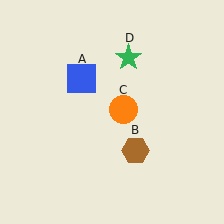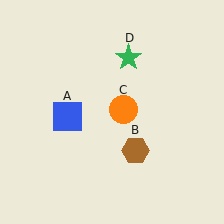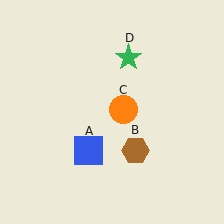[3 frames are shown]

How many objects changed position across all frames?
1 object changed position: blue square (object A).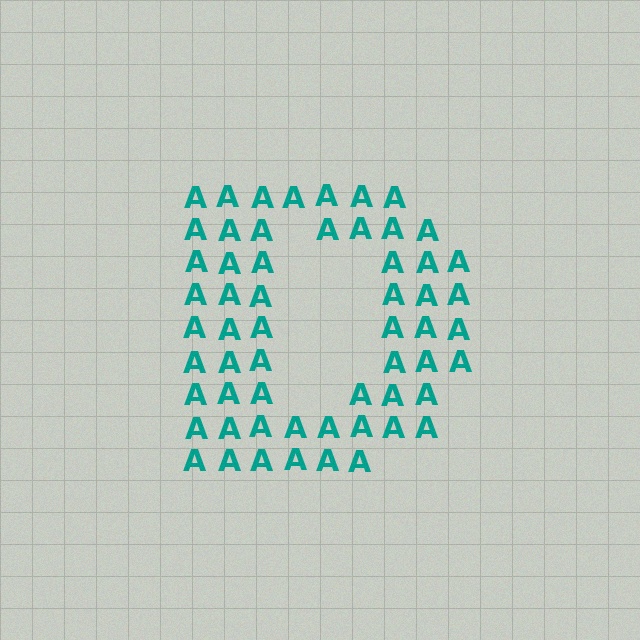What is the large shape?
The large shape is the letter D.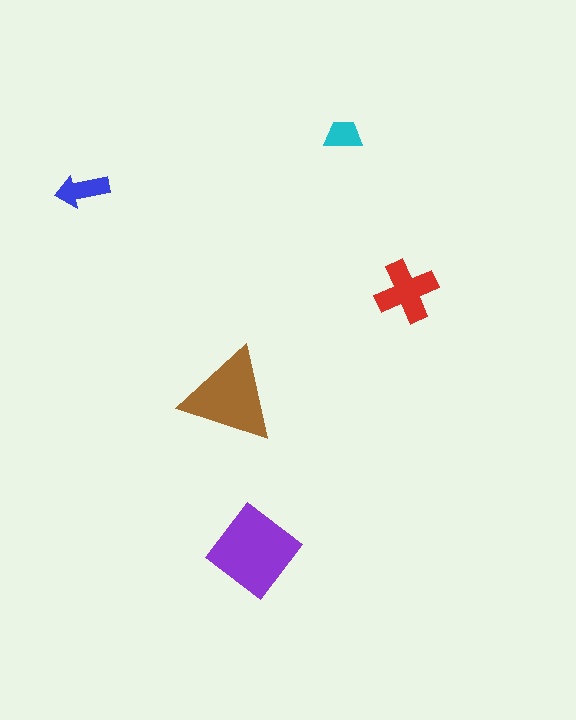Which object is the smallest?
The cyan trapezoid.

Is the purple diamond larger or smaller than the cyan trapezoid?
Larger.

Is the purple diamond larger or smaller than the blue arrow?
Larger.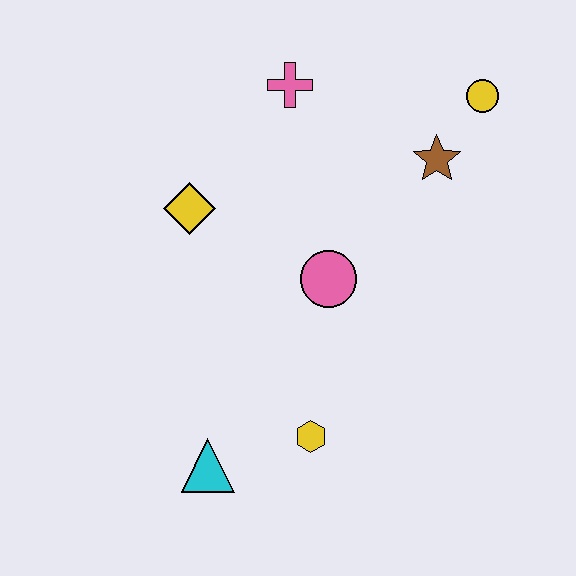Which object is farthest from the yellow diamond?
The yellow circle is farthest from the yellow diamond.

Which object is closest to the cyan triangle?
The yellow hexagon is closest to the cyan triangle.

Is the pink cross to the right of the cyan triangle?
Yes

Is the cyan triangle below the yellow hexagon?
Yes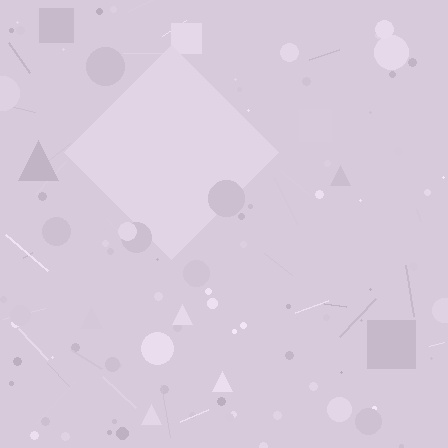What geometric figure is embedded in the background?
A diamond is embedded in the background.